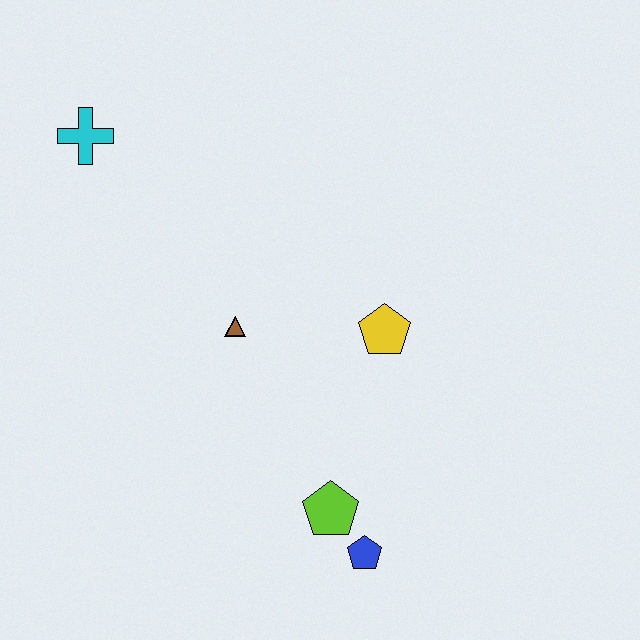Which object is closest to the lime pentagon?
The blue pentagon is closest to the lime pentagon.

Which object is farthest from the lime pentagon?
The cyan cross is farthest from the lime pentagon.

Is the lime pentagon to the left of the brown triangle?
No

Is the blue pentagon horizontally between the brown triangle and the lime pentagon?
No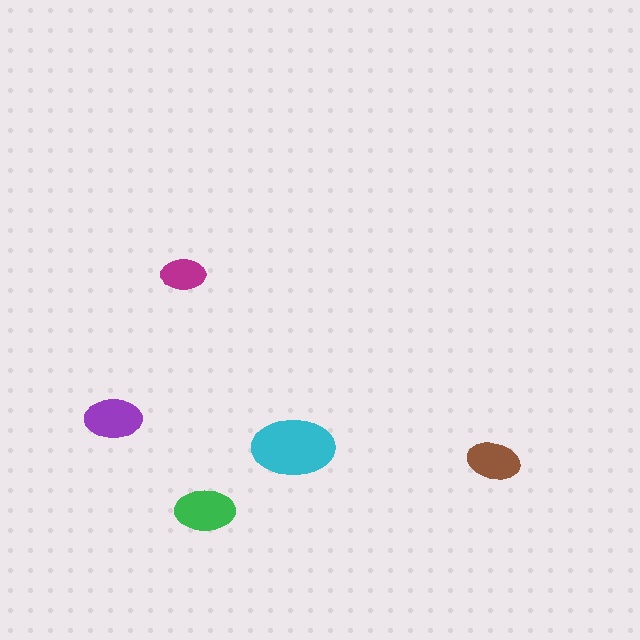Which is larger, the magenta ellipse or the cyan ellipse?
The cyan one.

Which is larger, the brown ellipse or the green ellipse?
The green one.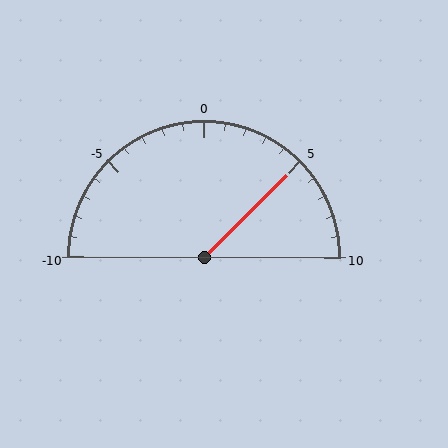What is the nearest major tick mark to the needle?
The nearest major tick mark is 5.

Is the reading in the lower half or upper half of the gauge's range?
The reading is in the upper half of the range (-10 to 10).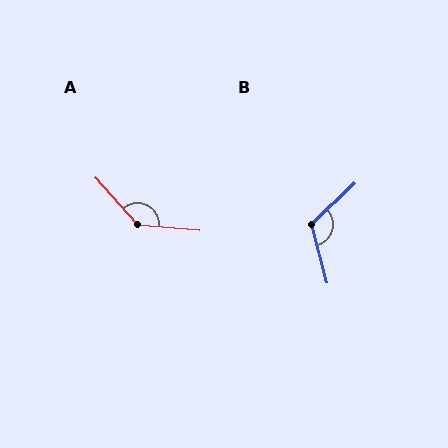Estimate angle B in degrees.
Approximately 119 degrees.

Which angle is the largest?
A, at approximately 137 degrees.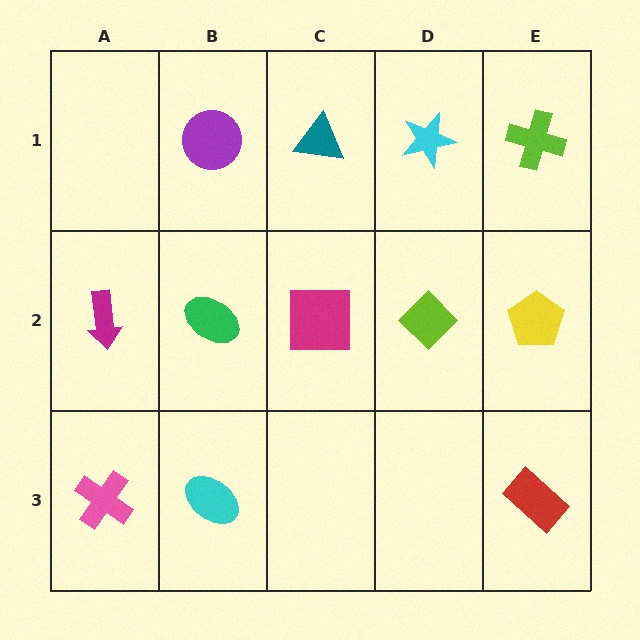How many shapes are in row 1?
4 shapes.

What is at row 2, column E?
A yellow pentagon.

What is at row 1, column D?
A cyan star.